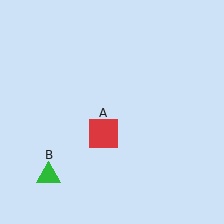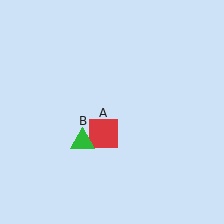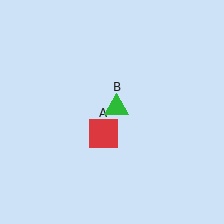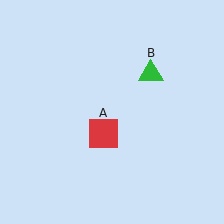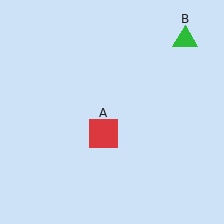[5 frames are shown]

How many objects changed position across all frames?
1 object changed position: green triangle (object B).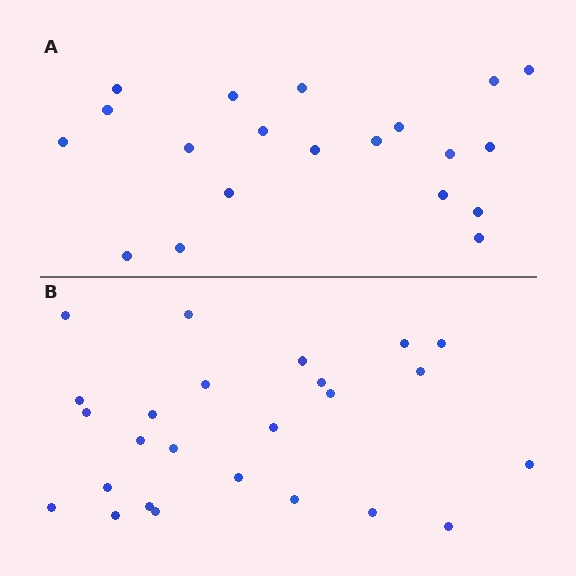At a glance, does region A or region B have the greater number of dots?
Region B (the bottom region) has more dots.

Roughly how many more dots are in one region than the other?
Region B has about 5 more dots than region A.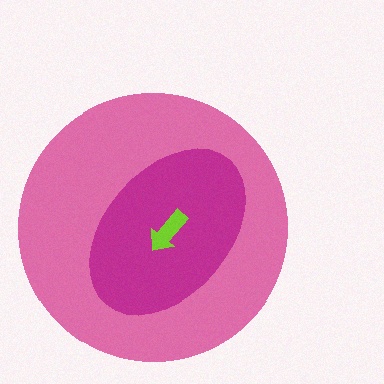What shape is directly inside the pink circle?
The magenta ellipse.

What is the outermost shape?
The pink circle.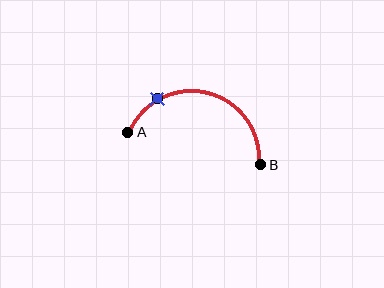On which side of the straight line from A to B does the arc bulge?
The arc bulges above the straight line connecting A and B.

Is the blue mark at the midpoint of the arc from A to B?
No. The blue mark lies on the arc but is closer to endpoint A. The arc midpoint would be at the point on the curve equidistant along the arc from both A and B.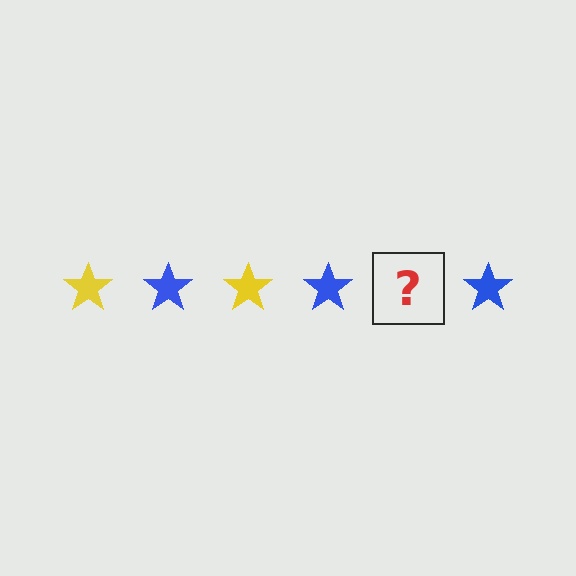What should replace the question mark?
The question mark should be replaced with a yellow star.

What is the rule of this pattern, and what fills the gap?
The rule is that the pattern cycles through yellow, blue stars. The gap should be filled with a yellow star.